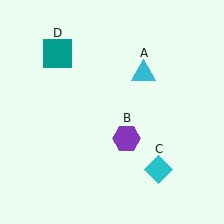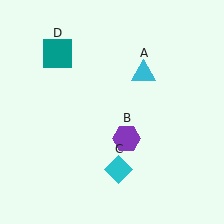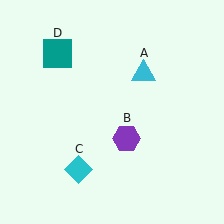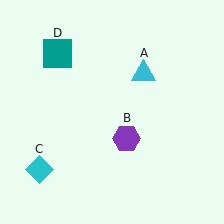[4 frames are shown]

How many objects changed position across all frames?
1 object changed position: cyan diamond (object C).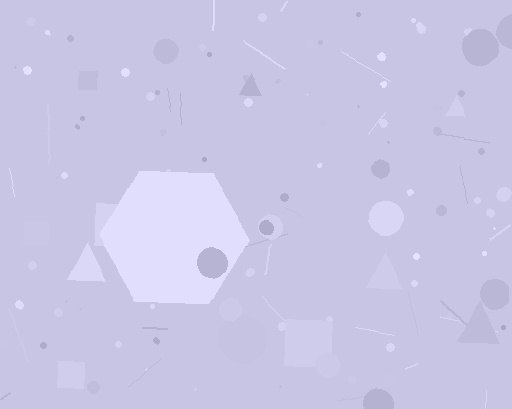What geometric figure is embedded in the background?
A hexagon is embedded in the background.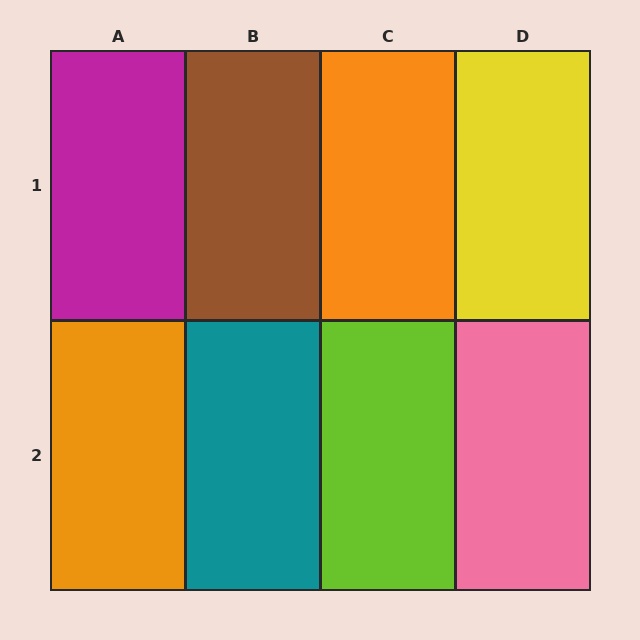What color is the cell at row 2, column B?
Teal.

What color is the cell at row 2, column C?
Lime.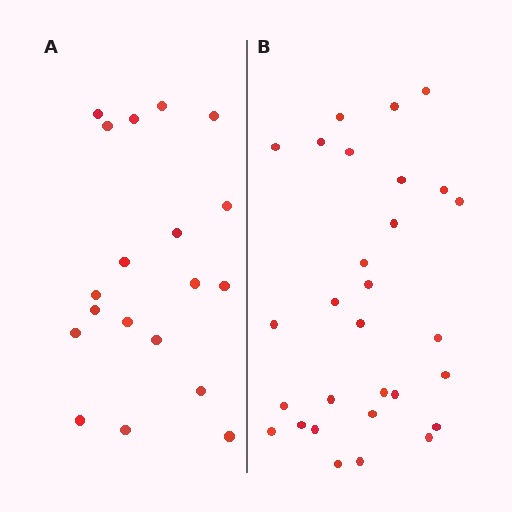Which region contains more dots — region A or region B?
Region B (the right region) has more dots.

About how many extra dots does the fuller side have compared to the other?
Region B has roughly 10 or so more dots than region A.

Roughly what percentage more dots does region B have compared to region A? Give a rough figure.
About 55% more.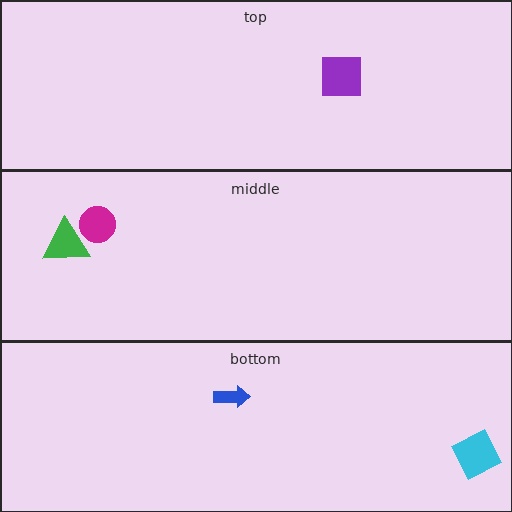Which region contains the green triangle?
The middle region.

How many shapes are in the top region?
1.